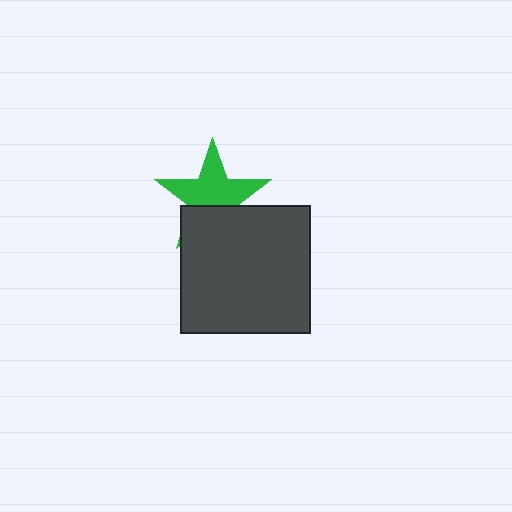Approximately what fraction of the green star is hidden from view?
Roughly 37% of the green star is hidden behind the dark gray rectangle.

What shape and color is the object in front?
The object in front is a dark gray rectangle.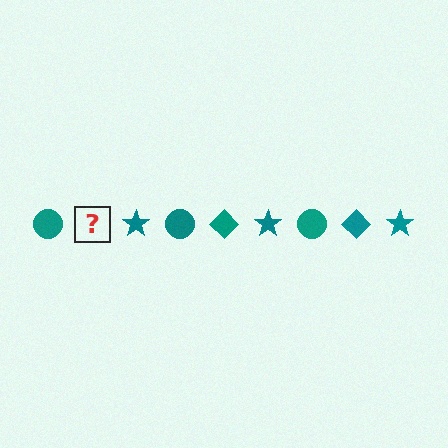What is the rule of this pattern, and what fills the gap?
The rule is that the pattern cycles through circle, diamond, star shapes in teal. The gap should be filled with a teal diamond.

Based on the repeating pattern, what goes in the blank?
The blank should be a teal diamond.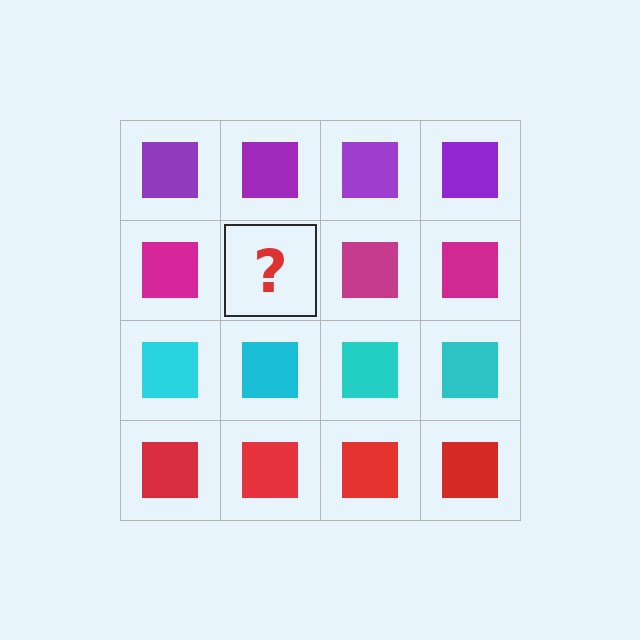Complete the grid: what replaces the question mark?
The question mark should be replaced with a magenta square.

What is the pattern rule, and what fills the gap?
The rule is that each row has a consistent color. The gap should be filled with a magenta square.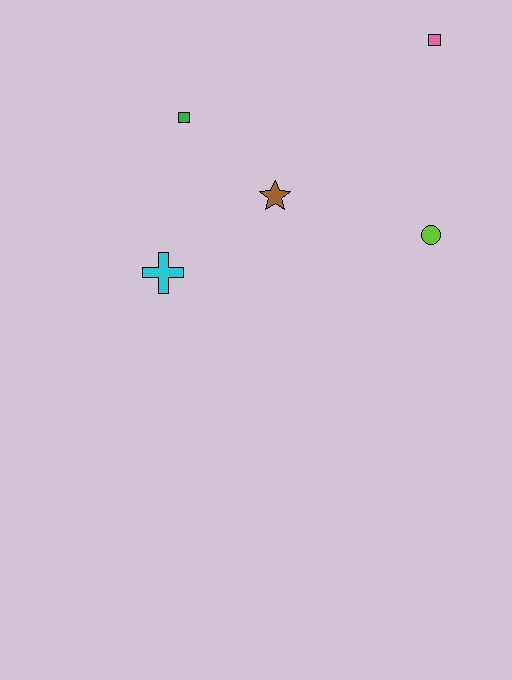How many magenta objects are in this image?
There are no magenta objects.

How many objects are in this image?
There are 5 objects.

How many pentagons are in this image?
There are no pentagons.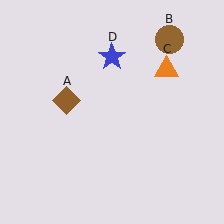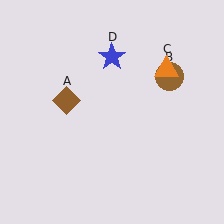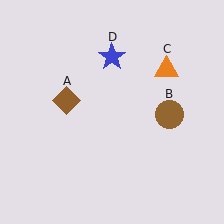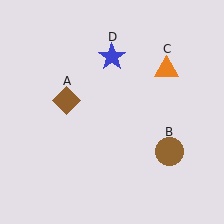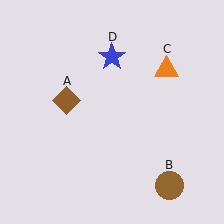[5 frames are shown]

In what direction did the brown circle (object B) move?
The brown circle (object B) moved down.